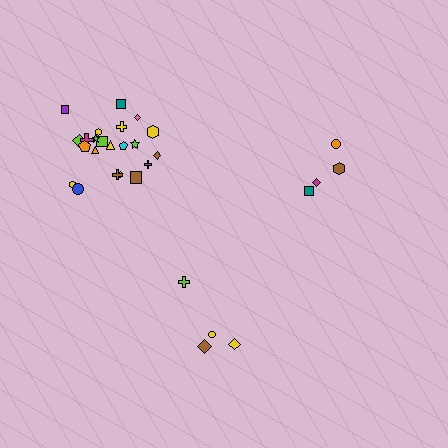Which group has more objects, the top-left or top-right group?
The top-left group.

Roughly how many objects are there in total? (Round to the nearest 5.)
Roughly 30 objects in total.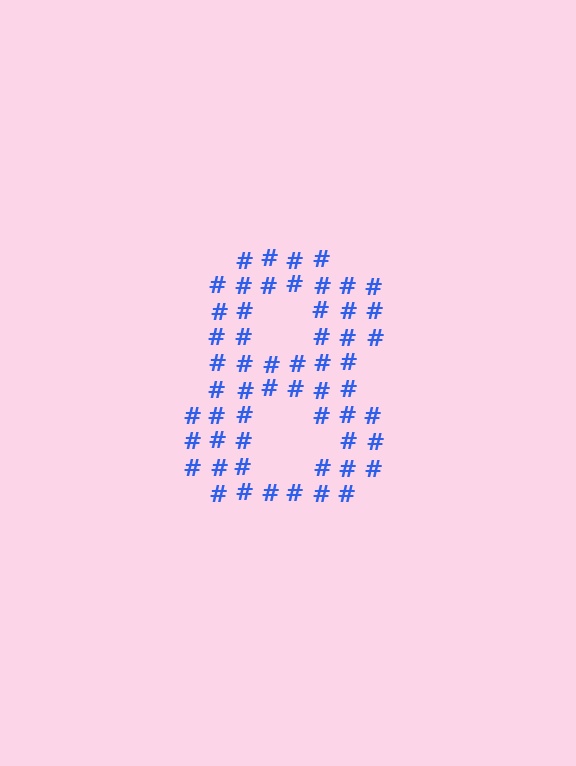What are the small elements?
The small elements are hash symbols.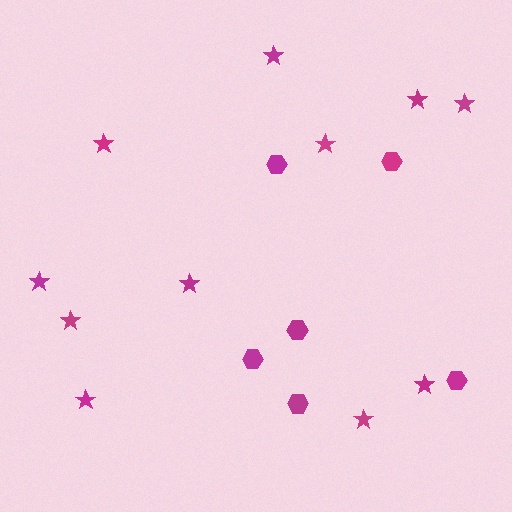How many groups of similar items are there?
There are 2 groups: one group of hexagons (6) and one group of stars (11).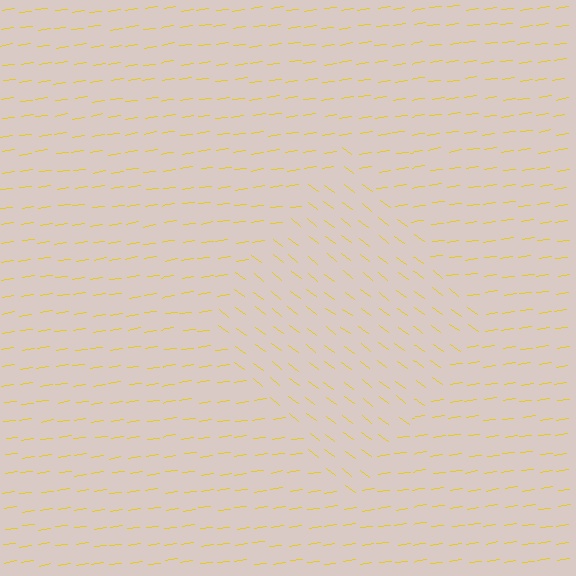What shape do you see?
I see a diamond.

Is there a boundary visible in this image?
Yes, there is a texture boundary formed by a change in line orientation.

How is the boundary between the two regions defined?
The boundary is defined purely by a change in line orientation (approximately 45 degrees difference). All lines are the same color and thickness.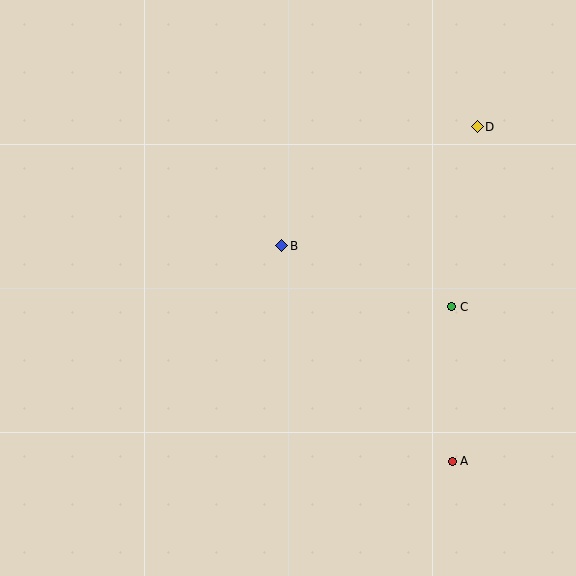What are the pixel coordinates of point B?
Point B is at (282, 246).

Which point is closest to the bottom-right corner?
Point A is closest to the bottom-right corner.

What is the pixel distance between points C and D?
The distance between C and D is 181 pixels.